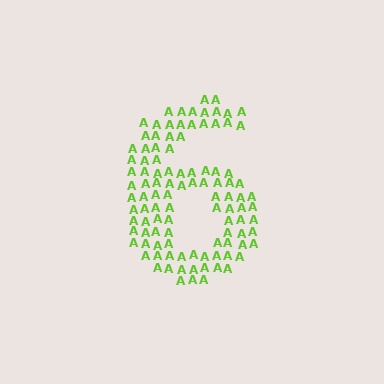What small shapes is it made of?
It is made of small letter A's.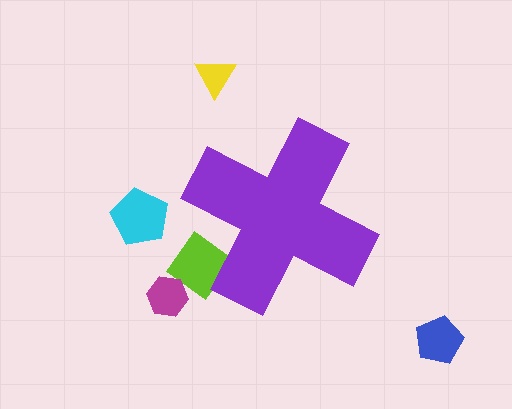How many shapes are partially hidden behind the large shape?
1 shape is partially hidden.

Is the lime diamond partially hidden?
Yes, the lime diamond is partially hidden behind the purple cross.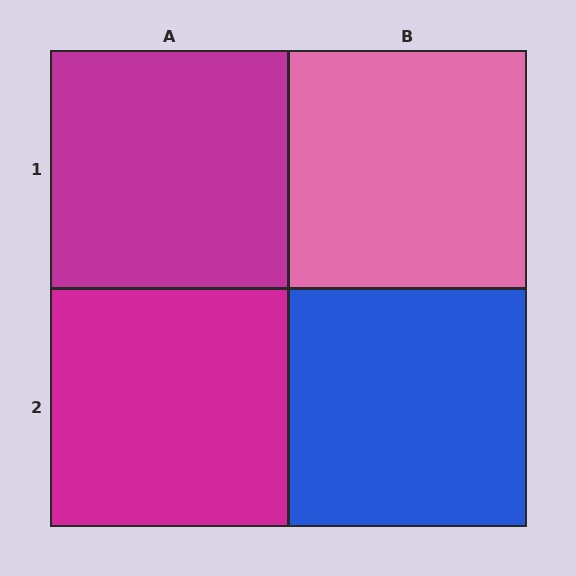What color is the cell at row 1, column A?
Magenta.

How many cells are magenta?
2 cells are magenta.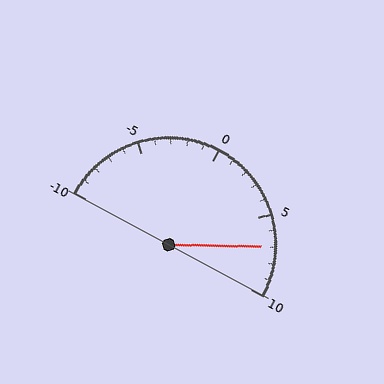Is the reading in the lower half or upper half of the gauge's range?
The reading is in the upper half of the range (-10 to 10).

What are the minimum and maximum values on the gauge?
The gauge ranges from -10 to 10.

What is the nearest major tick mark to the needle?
The nearest major tick mark is 5.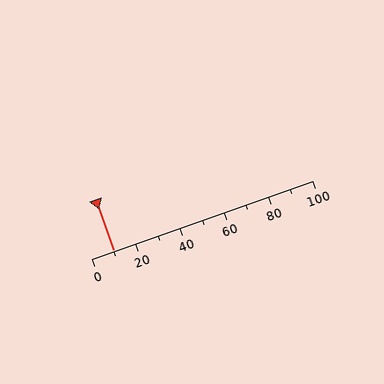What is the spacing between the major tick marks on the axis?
The major ticks are spaced 20 apart.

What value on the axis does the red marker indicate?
The marker indicates approximately 10.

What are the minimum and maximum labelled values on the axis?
The axis runs from 0 to 100.